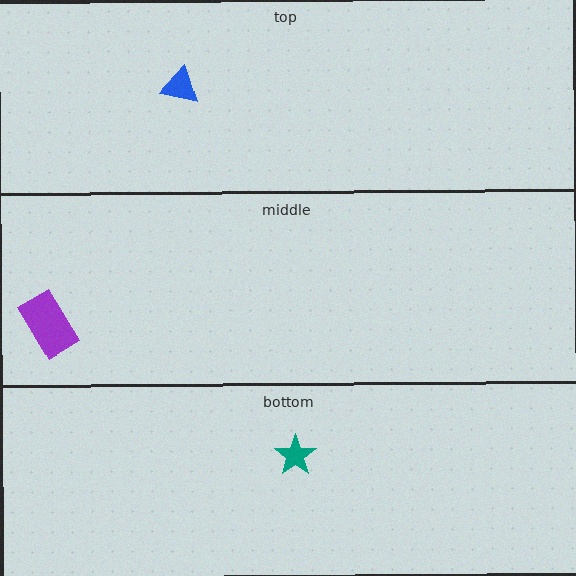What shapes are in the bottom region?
The teal star.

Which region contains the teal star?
The bottom region.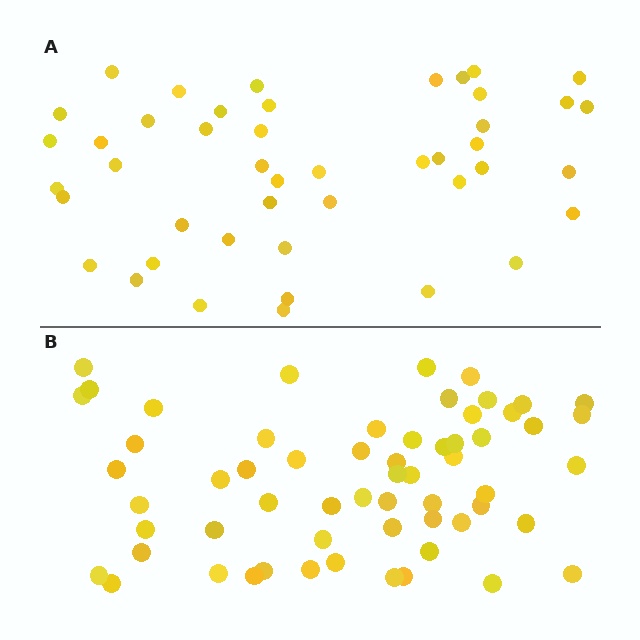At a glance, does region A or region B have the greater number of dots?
Region B (the bottom region) has more dots.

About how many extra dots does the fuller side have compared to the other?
Region B has approximately 15 more dots than region A.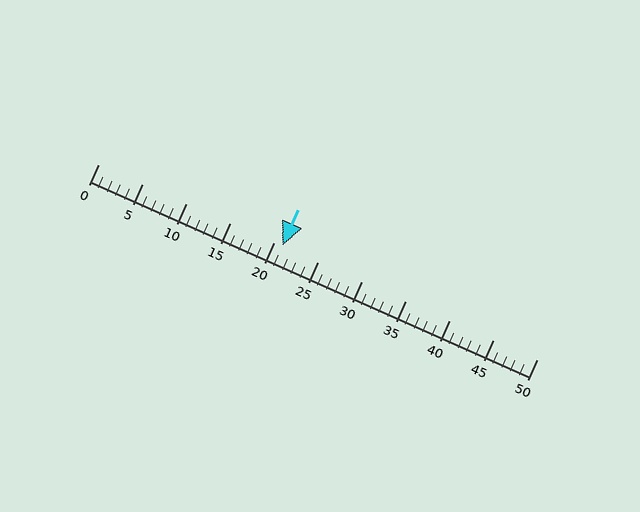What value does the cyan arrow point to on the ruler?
The cyan arrow points to approximately 21.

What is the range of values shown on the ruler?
The ruler shows values from 0 to 50.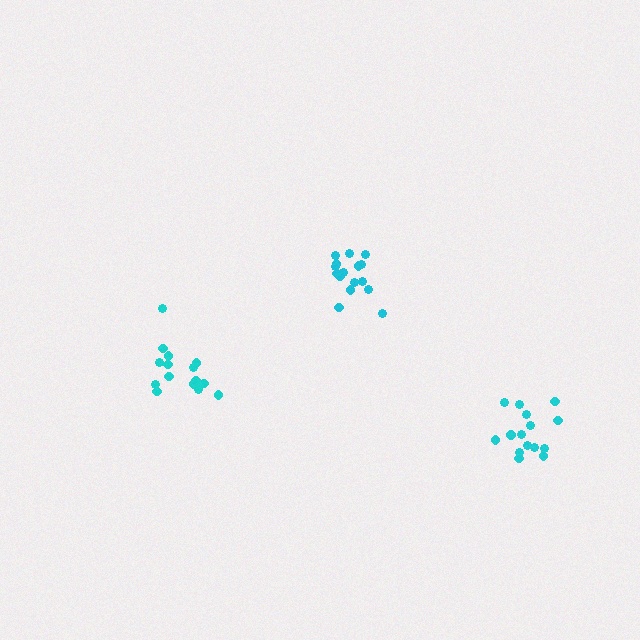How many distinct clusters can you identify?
There are 3 distinct clusters.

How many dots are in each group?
Group 1: 16 dots, Group 2: 15 dots, Group 3: 15 dots (46 total).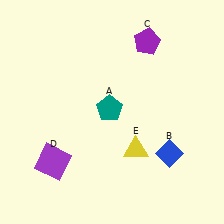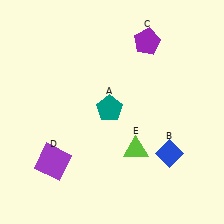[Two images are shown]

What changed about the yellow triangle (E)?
In Image 1, E is yellow. In Image 2, it changed to lime.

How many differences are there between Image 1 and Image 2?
There is 1 difference between the two images.